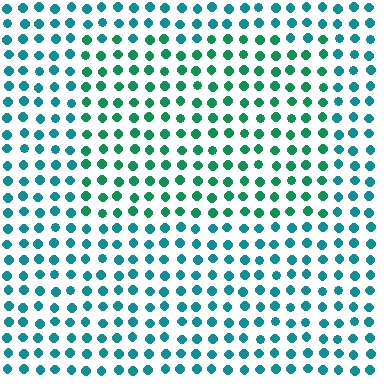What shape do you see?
I see a rectangle.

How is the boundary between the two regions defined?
The boundary is defined purely by a slight shift in hue (about 29 degrees). Spacing, size, and orientation are identical on both sides.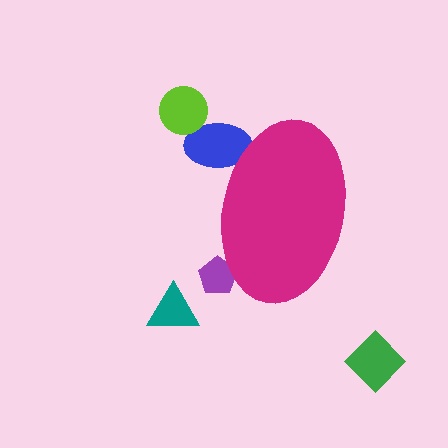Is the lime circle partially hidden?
No, the lime circle is fully visible.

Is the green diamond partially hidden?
No, the green diamond is fully visible.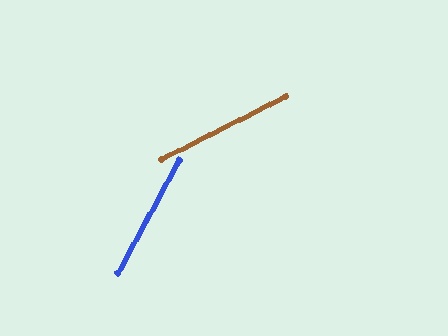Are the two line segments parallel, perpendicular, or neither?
Neither parallel nor perpendicular — they differ by about 34°.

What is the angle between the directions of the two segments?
Approximately 34 degrees.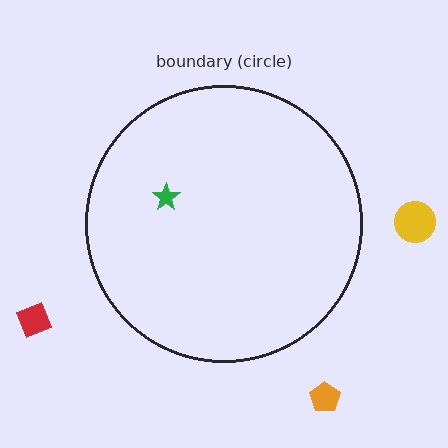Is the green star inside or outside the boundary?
Inside.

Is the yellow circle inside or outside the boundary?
Outside.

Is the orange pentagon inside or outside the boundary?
Outside.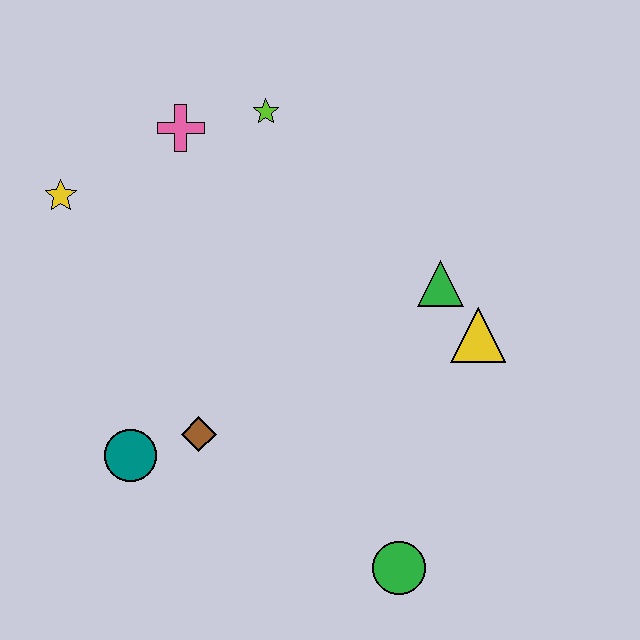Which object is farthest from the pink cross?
The green circle is farthest from the pink cross.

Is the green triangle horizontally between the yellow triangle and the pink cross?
Yes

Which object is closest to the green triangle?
The yellow triangle is closest to the green triangle.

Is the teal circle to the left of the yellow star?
No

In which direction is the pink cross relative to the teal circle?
The pink cross is above the teal circle.